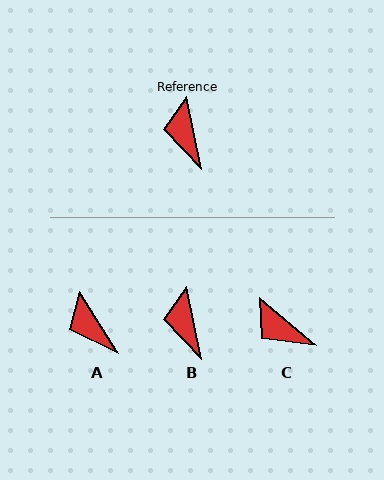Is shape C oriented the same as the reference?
No, it is off by about 38 degrees.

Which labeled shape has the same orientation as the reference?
B.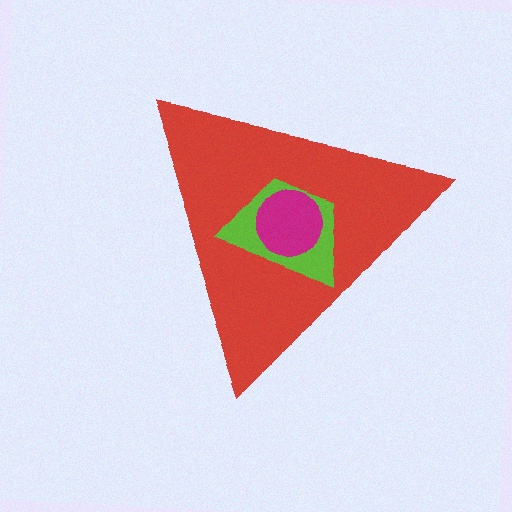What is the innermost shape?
The magenta circle.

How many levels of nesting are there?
3.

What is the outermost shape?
The red triangle.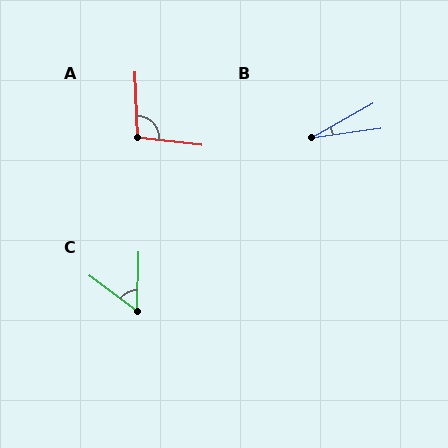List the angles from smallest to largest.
B (21°), C (54°), A (99°).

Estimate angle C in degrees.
Approximately 54 degrees.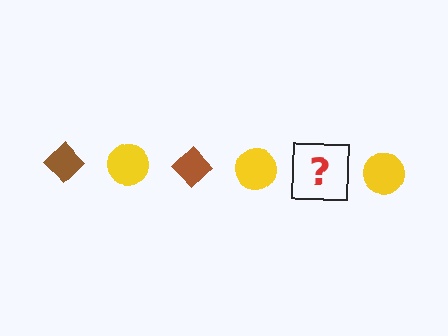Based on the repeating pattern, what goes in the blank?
The blank should be a brown diamond.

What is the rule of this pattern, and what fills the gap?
The rule is that the pattern alternates between brown diamond and yellow circle. The gap should be filled with a brown diamond.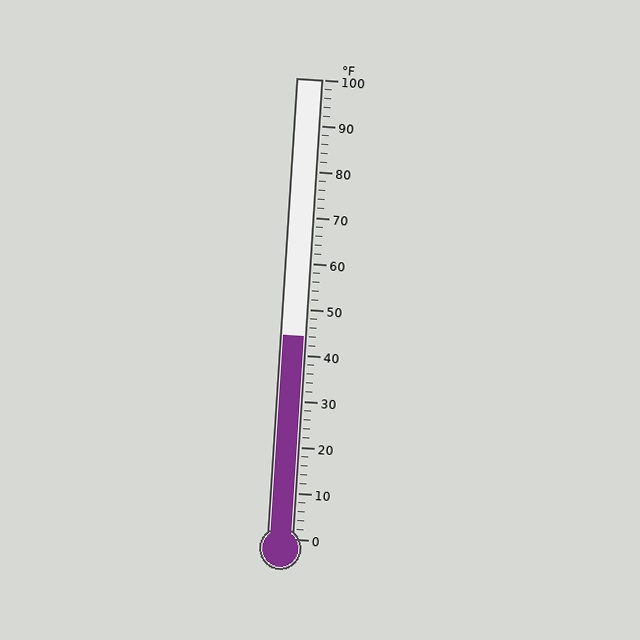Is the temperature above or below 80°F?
The temperature is below 80°F.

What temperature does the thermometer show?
The thermometer shows approximately 44°F.